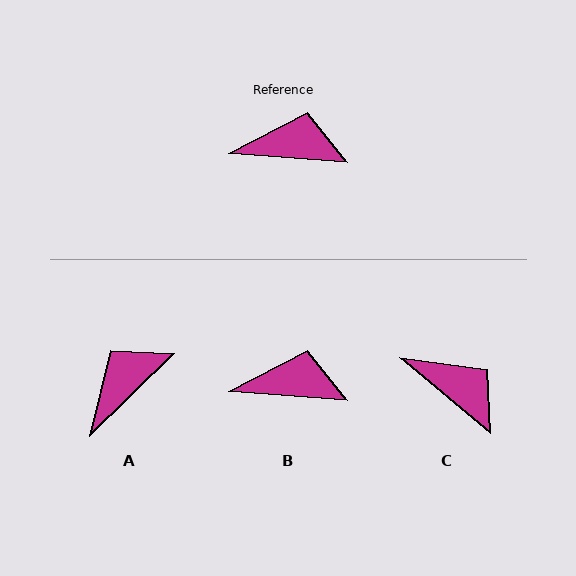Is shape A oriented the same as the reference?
No, it is off by about 49 degrees.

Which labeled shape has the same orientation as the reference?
B.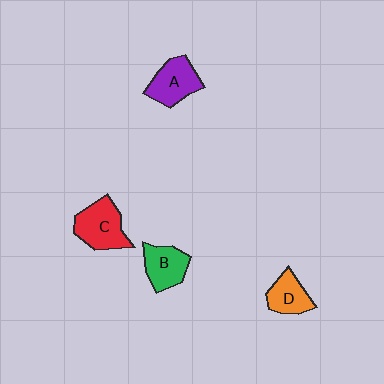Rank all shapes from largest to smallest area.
From largest to smallest: C (red), A (purple), B (green), D (orange).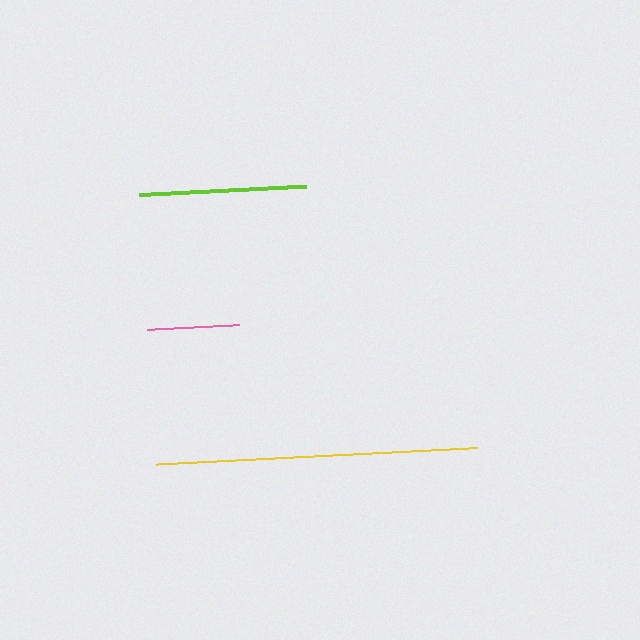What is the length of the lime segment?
The lime segment is approximately 168 pixels long.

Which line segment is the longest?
The yellow line is the longest at approximately 321 pixels.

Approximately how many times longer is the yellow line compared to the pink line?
The yellow line is approximately 3.5 times the length of the pink line.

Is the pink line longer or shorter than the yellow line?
The yellow line is longer than the pink line.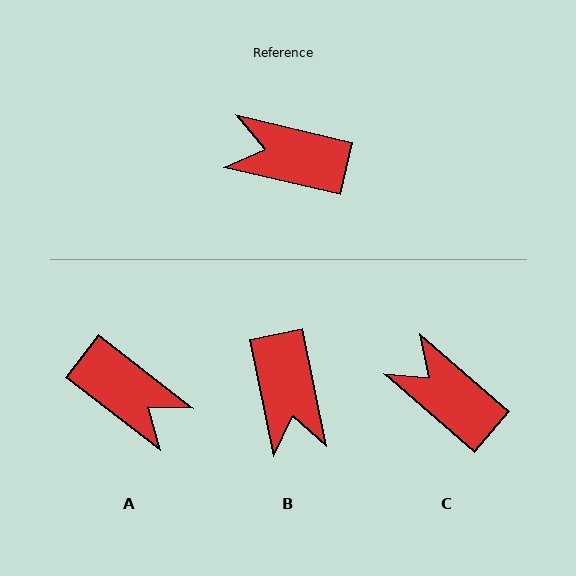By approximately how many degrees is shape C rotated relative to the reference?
Approximately 27 degrees clockwise.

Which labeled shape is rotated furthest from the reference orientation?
A, about 156 degrees away.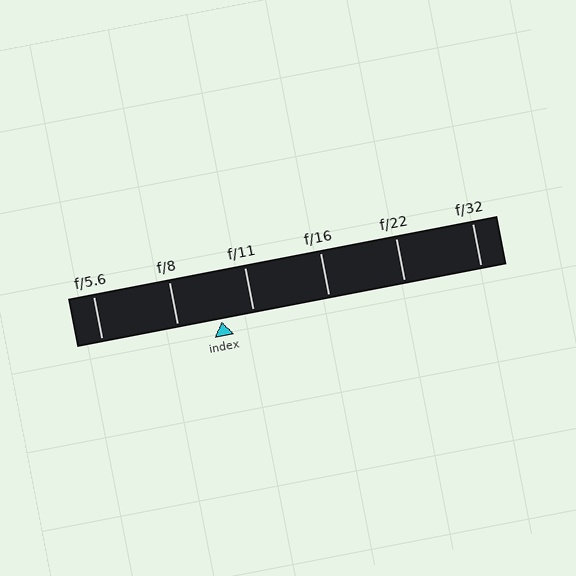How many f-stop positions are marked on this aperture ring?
There are 6 f-stop positions marked.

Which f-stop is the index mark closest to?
The index mark is closest to f/11.